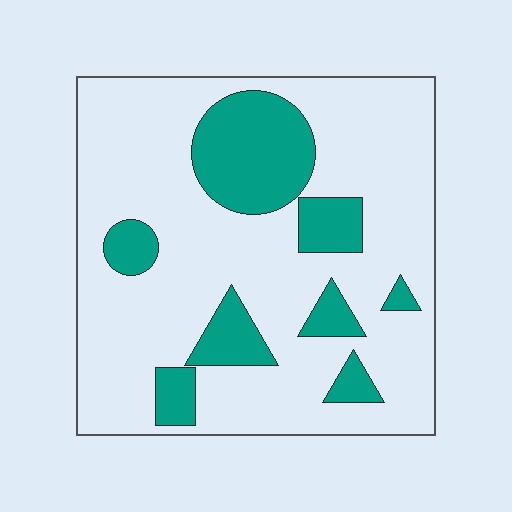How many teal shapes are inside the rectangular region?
8.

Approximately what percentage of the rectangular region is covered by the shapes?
Approximately 25%.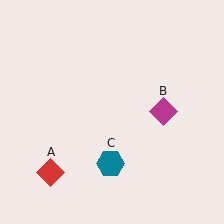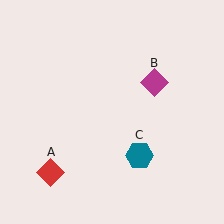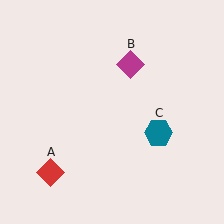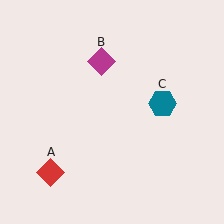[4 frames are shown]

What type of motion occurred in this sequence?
The magenta diamond (object B), teal hexagon (object C) rotated counterclockwise around the center of the scene.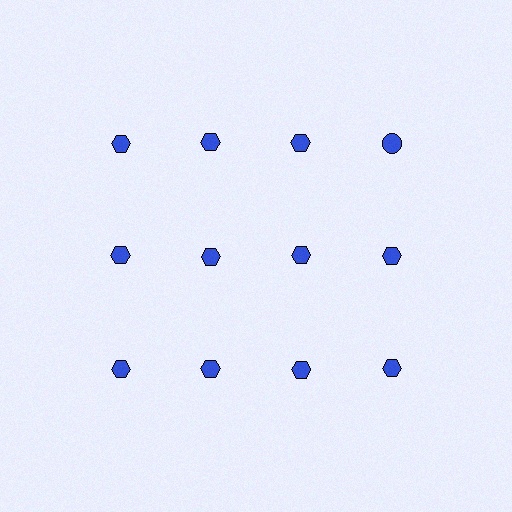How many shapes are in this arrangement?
There are 12 shapes arranged in a grid pattern.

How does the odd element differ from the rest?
It has a different shape: circle instead of hexagon.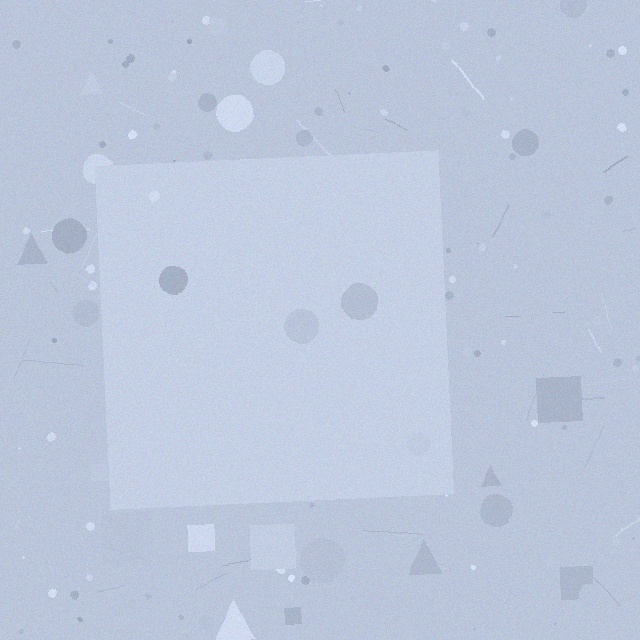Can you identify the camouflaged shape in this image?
The camouflaged shape is a square.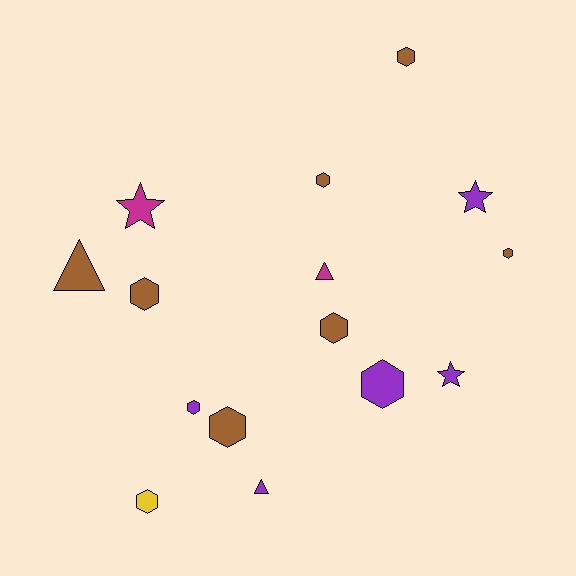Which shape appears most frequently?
Hexagon, with 9 objects.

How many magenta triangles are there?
There is 1 magenta triangle.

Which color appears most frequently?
Brown, with 7 objects.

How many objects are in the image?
There are 15 objects.